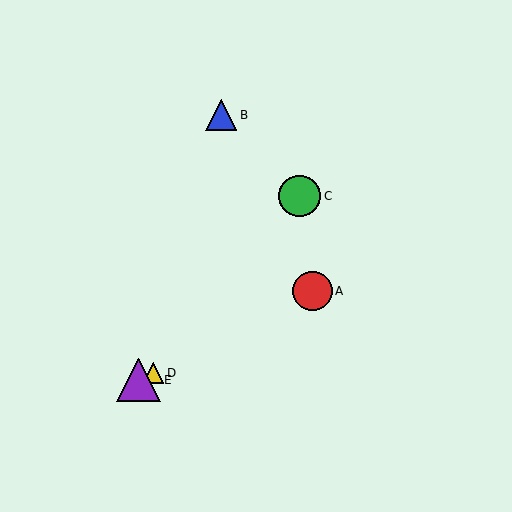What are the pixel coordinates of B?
Object B is at (221, 115).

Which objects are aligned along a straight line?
Objects A, D, E are aligned along a straight line.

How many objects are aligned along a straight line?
3 objects (A, D, E) are aligned along a straight line.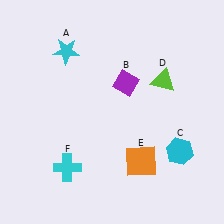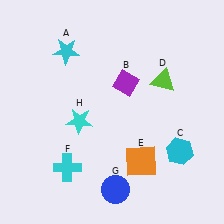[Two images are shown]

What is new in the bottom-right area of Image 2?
A blue circle (G) was added in the bottom-right area of Image 2.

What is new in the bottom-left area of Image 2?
A cyan star (H) was added in the bottom-left area of Image 2.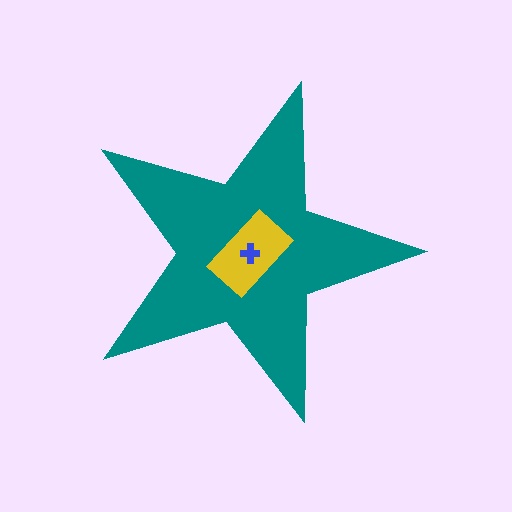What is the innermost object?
The blue cross.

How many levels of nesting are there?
3.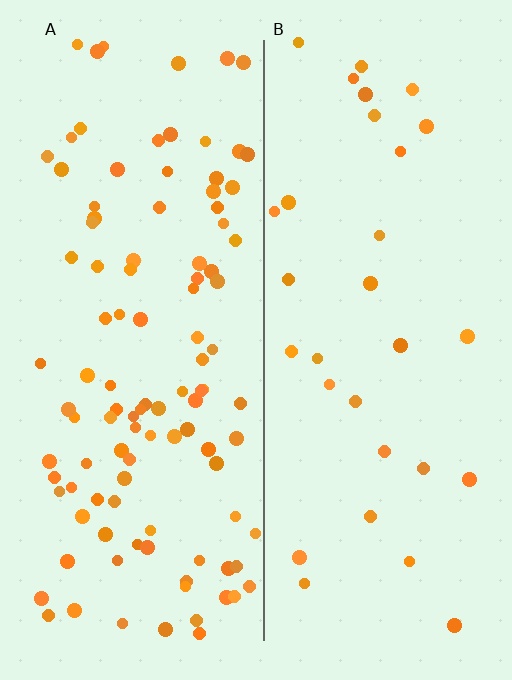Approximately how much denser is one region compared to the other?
Approximately 3.4× — region A over region B.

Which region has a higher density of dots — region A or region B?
A (the left).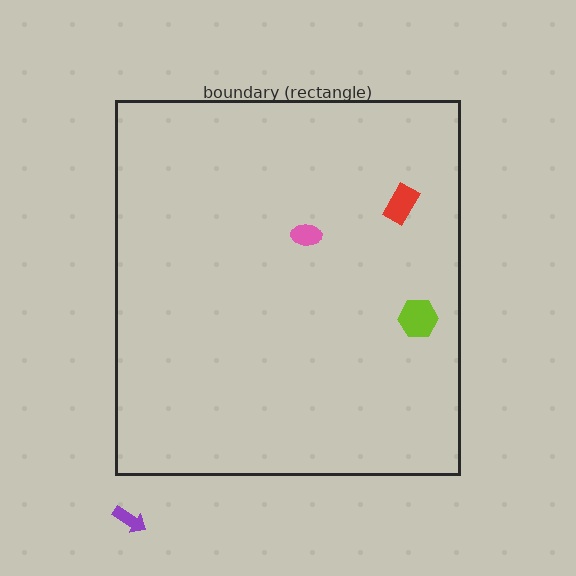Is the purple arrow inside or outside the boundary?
Outside.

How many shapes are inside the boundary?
3 inside, 1 outside.